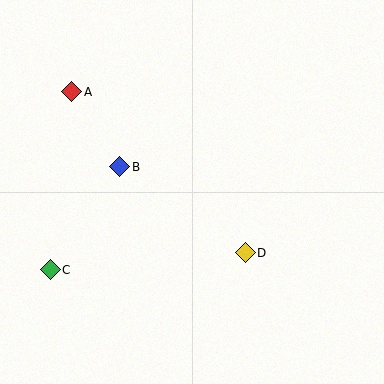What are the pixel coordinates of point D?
Point D is at (245, 253).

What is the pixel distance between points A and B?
The distance between A and B is 89 pixels.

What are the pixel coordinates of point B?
Point B is at (120, 167).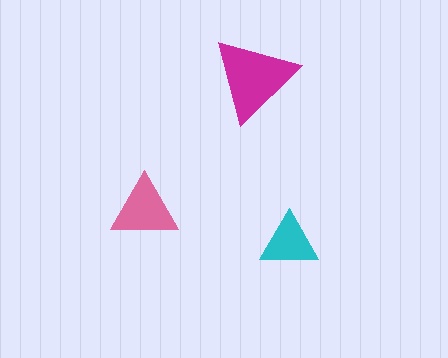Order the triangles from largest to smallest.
the magenta one, the pink one, the cyan one.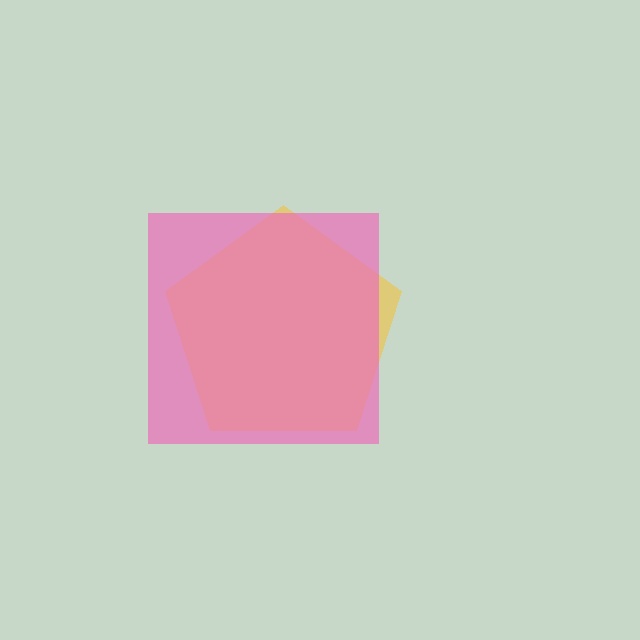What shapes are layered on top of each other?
The layered shapes are: a yellow pentagon, a pink square.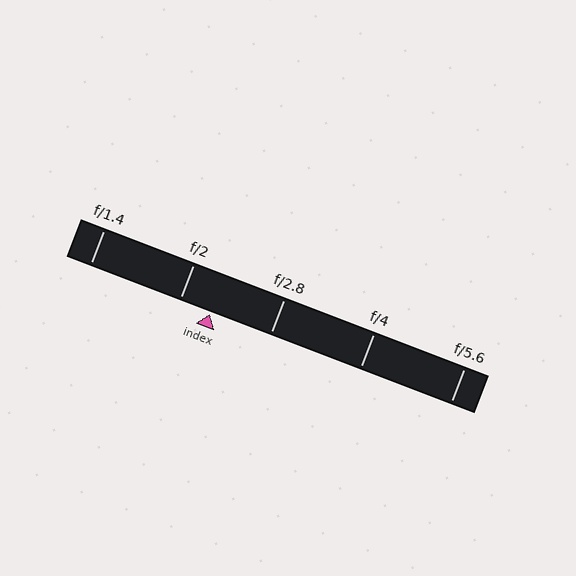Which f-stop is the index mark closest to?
The index mark is closest to f/2.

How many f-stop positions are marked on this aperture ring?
There are 5 f-stop positions marked.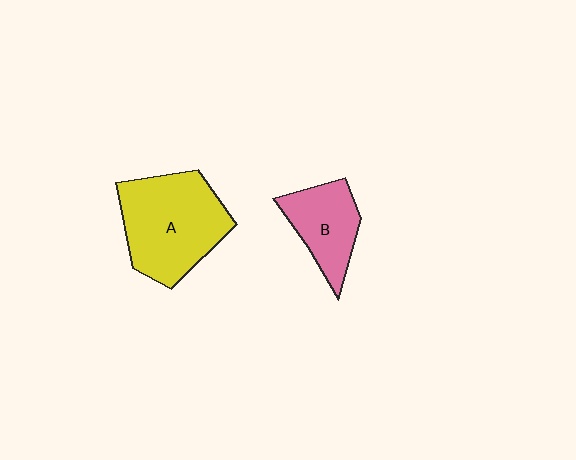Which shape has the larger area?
Shape A (yellow).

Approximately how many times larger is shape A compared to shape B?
Approximately 1.7 times.